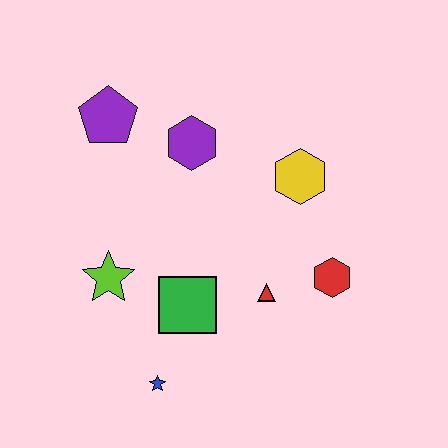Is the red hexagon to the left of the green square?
No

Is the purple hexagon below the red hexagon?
No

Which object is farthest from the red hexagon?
The purple pentagon is farthest from the red hexagon.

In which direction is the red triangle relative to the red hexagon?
The red triangle is to the left of the red hexagon.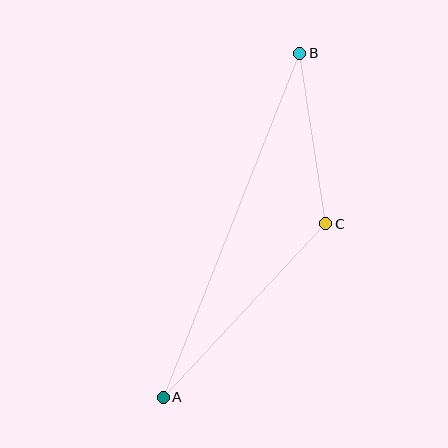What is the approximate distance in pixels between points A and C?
The distance between A and C is approximately 238 pixels.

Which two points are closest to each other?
Points B and C are closest to each other.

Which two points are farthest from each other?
Points A and B are farthest from each other.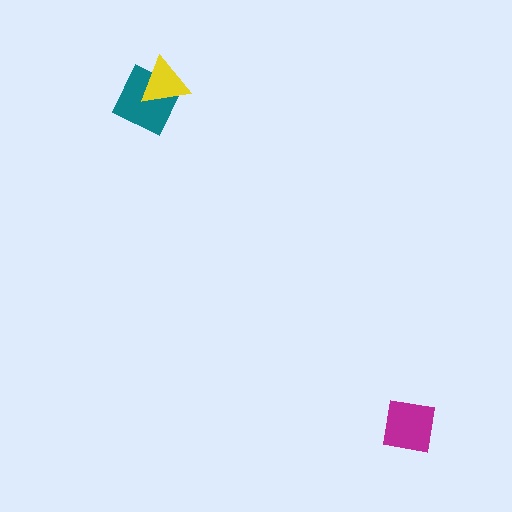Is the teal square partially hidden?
Yes, it is partially covered by another shape.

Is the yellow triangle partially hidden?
No, no other shape covers it.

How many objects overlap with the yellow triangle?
1 object overlaps with the yellow triangle.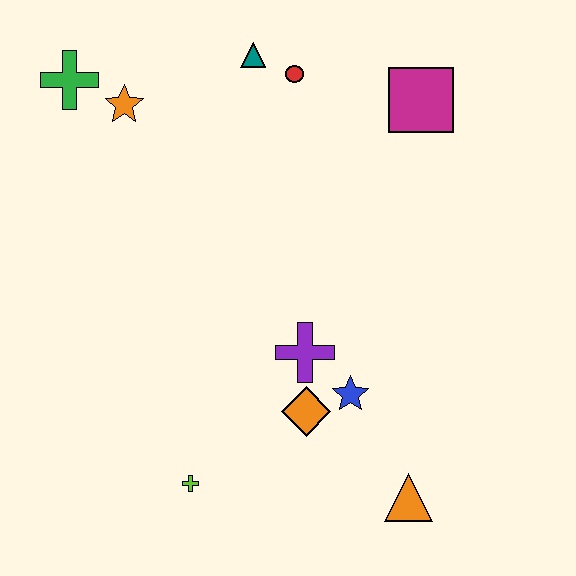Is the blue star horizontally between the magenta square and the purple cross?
Yes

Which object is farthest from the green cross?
The orange triangle is farthest from the green cross.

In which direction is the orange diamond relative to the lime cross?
The orange diamond is to the right of the lime cross.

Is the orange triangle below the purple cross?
Yes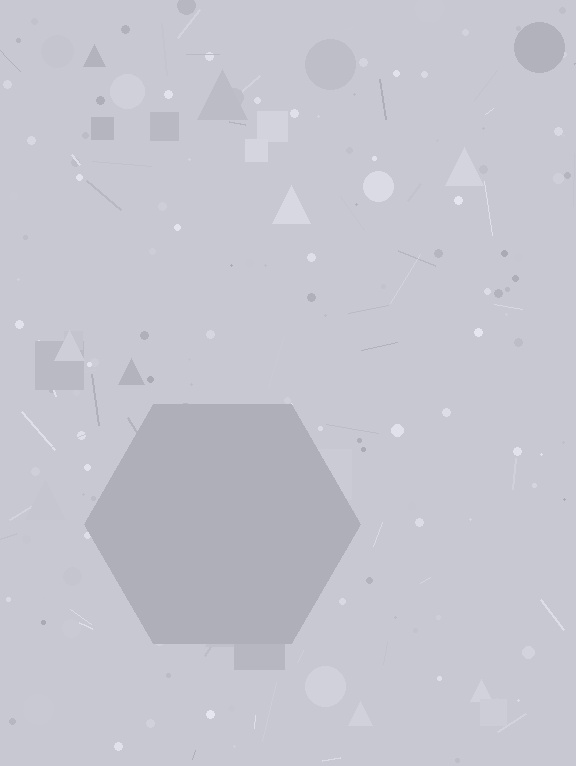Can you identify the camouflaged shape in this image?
The camouflaged shape is a hexagon.